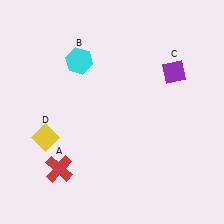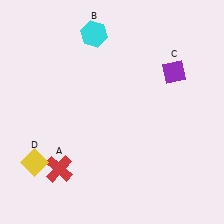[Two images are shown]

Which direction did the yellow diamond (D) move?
The yellow diamond (D) moved down.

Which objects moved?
The objects that moved are: the cyan hexagon (B), the yellow diamond (D).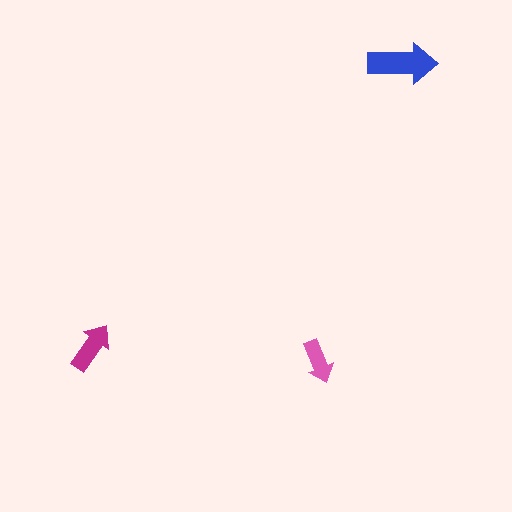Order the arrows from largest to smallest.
the blue one, the magenta one, the pink one.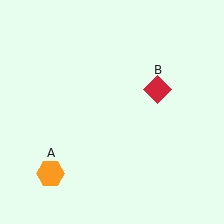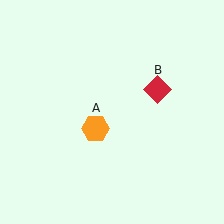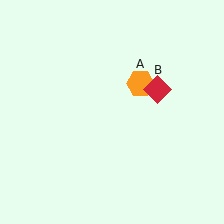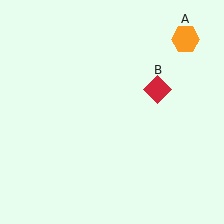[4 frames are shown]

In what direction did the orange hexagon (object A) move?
The orange hexagon (object A) moved up and to the right.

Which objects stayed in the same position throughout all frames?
Red diamond (object B) remained stationary.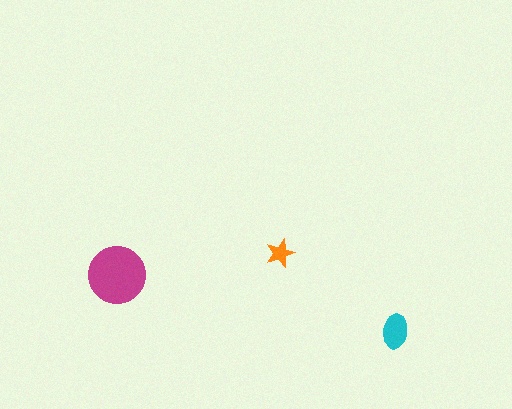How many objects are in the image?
There are 3 objects in the image.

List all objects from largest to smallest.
The magenta circle, the cyan ellipse, the orange star.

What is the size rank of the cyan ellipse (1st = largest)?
2nd.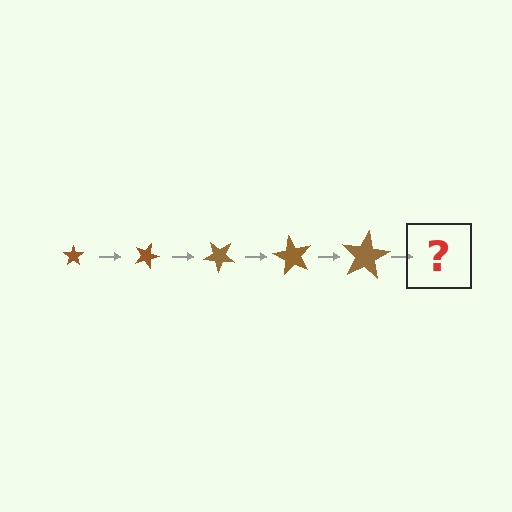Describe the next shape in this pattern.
It should be a star, larger than the previous one and rotated 100 degrees from the start.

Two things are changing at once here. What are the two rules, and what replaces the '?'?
The two rules are that the star grows larger each step and it rotates 20 degrees each step. The '?' should be a star, larger than the previous one and rotated 100 degrees from the start.